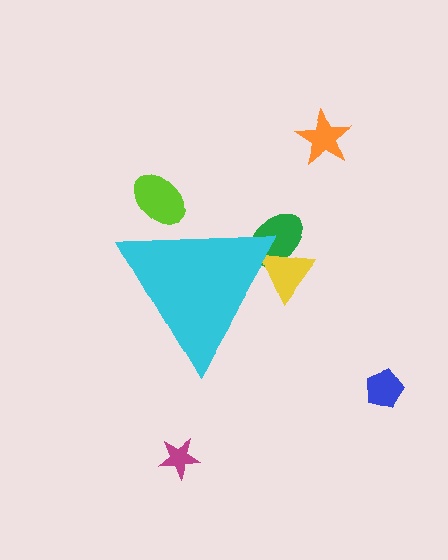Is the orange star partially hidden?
No, the orange star is fully visible.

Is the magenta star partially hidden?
No, the magenta star is fully visible.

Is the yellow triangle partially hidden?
Yes, the yellow triangle is partially hidden behind the cyan triangle.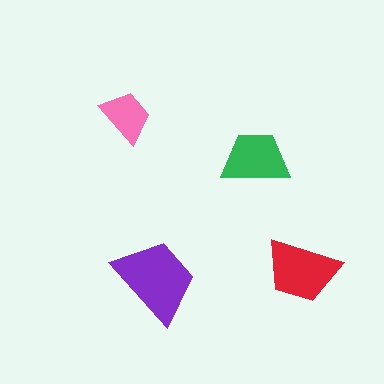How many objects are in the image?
There are 4 objects in the image.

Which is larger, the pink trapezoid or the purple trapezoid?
The purple one.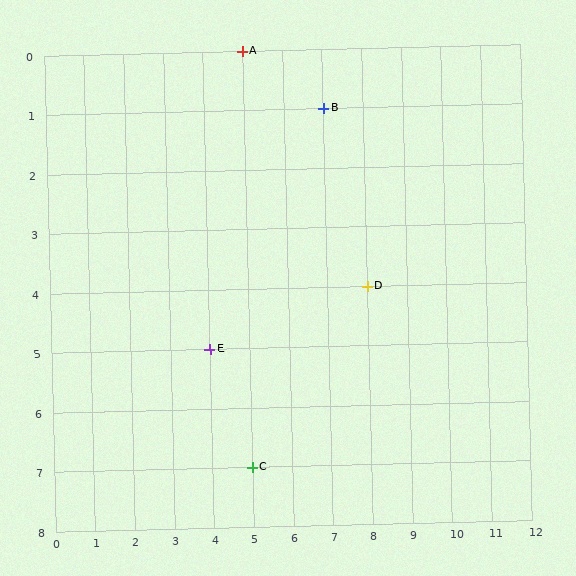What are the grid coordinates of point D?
Point D is at grid coordinates (8, 4).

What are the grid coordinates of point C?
Point C is at grid coordinates (5, 7).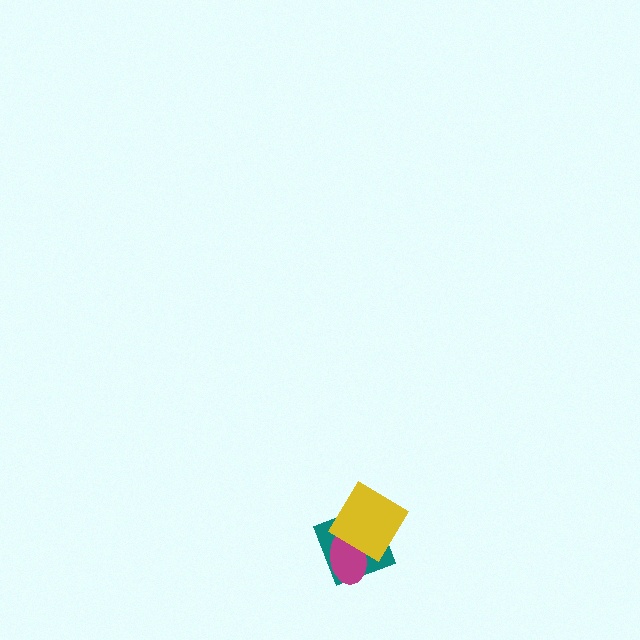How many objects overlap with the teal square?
2 objects overlap with the teal square.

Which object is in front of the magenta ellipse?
The yellow diamond is in front of the magenta ellipse.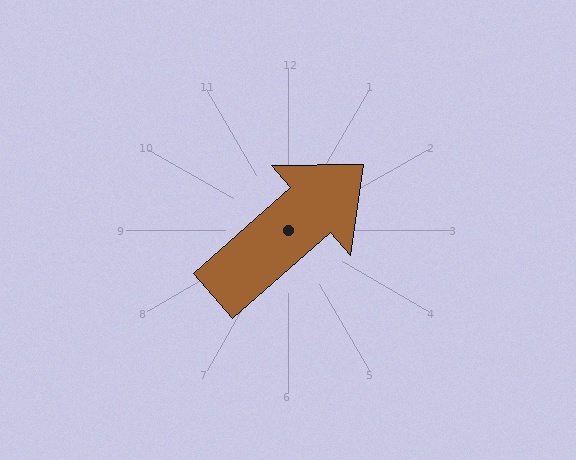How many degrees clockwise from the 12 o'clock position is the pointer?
Approximately 49 degrees.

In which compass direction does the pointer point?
Northeast.